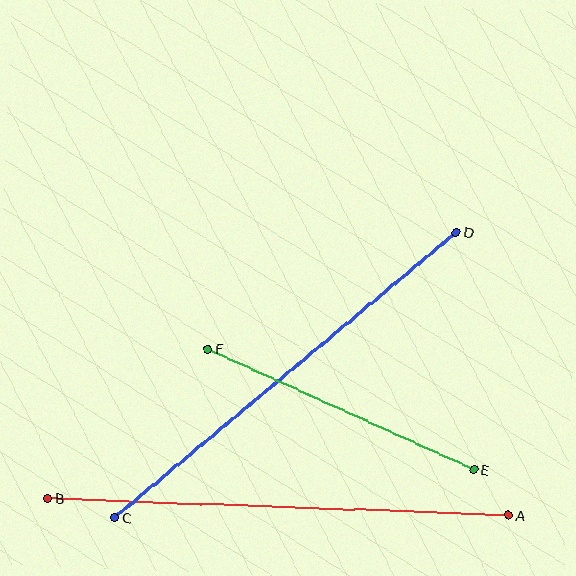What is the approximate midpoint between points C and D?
The midpoint is at approximately (286, 375) pixels.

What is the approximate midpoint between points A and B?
The midpoint is at approximately (278, 507) pixels.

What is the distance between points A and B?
The distance is approximately 461 pixels.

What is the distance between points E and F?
The distance is approximately 292 pixels.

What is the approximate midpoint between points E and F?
The midpoint is at approximately (341, 409) pixels.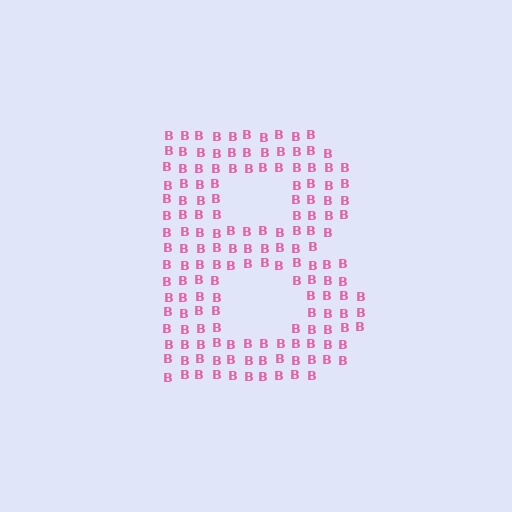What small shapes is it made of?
It is made of small letter B's.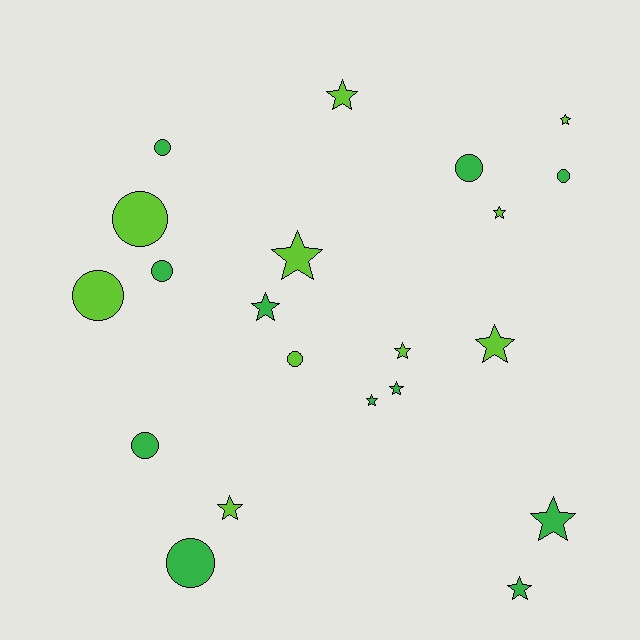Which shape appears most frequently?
Star, with 12 objects.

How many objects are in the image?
There are 21 objects.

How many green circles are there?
There are 6 green circles.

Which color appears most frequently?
Green, with 11 objects.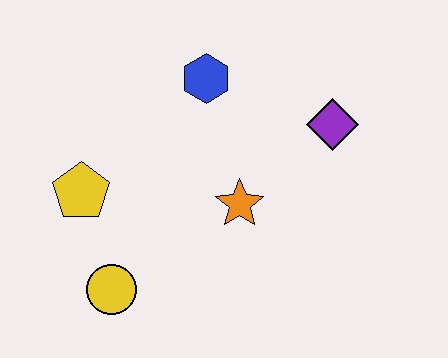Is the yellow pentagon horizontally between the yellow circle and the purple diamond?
No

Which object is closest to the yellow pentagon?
The yellow circle is closest to the yellow pentagon.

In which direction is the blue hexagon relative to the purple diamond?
The blue hexagon is to the left of the purple diamond.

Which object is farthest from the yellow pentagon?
The purple diamond is farthest from the yellow pentagon.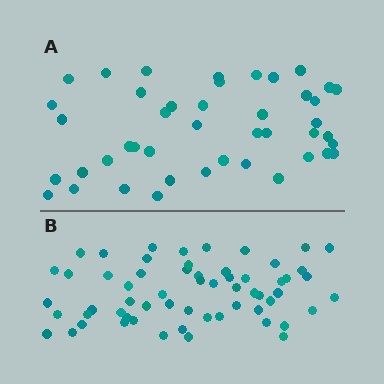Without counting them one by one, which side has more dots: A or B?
Region B (the bottom region) has more dots.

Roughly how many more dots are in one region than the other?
Region B has approximately 15 more dots than region A.